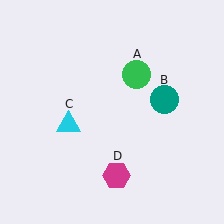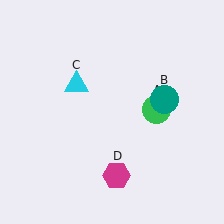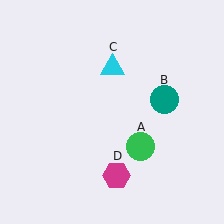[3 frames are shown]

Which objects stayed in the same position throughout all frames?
Teal circle (object B) and magenta hexagon (object D) remained stationary.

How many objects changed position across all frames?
2 objects changed position: green circle (object A), cyan triangle (object C).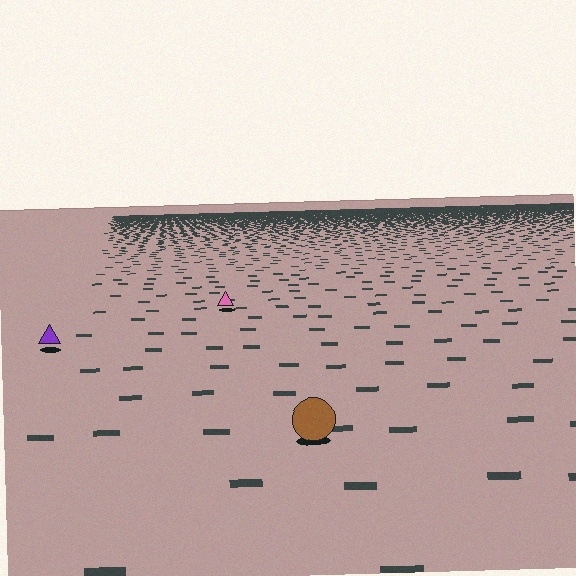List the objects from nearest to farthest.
From nearest to farthest: the brown circle, the purple triangle, the pink triangle.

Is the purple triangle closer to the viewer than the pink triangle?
Yes. The purple triangle is closer — you can tell from the texture gradient: the ground texture is coarser near it.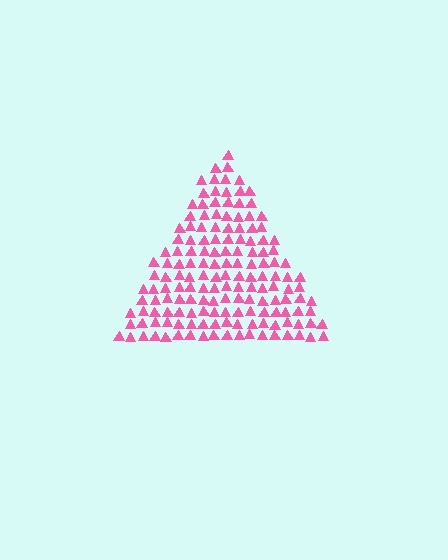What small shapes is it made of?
It is made of small triangles.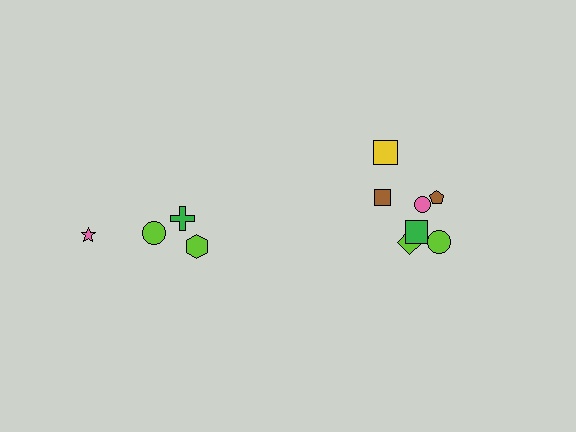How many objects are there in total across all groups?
There are 11 objects.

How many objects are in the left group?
There are 4 objects.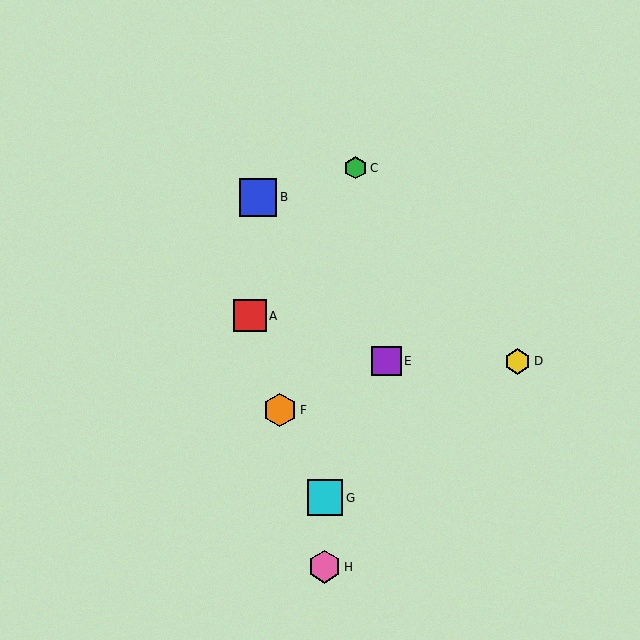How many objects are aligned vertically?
2 objects (G, H) are aligned vertically.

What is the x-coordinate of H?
Object H is at x≈325.